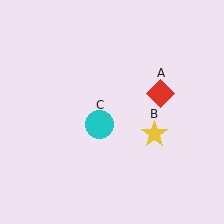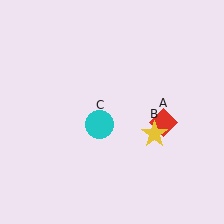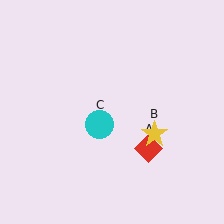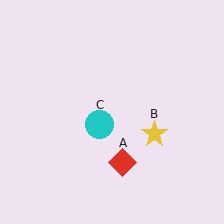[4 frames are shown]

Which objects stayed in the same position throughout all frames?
Yellow star (object B) and cyan circle (object C) remained stationary.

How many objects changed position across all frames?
1 object changed position: red diamond (object A).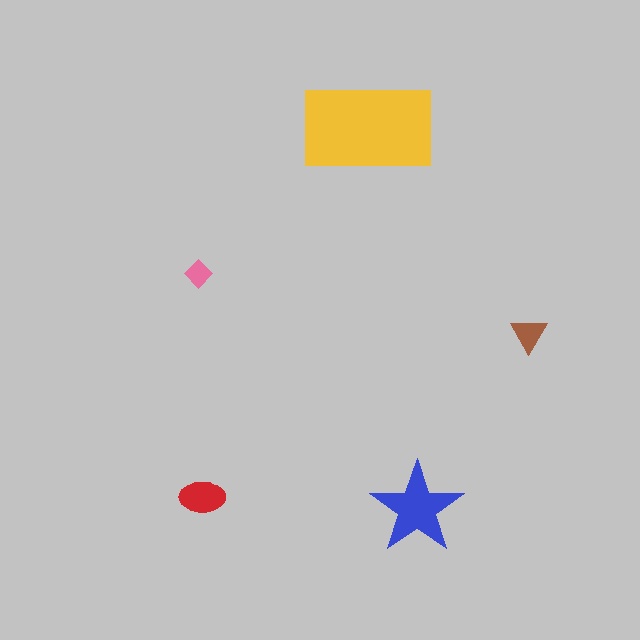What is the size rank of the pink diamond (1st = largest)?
5th.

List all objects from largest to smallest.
The yellow rectangle, the blue star, the red ellipse, the brown triangle, the pink diamond.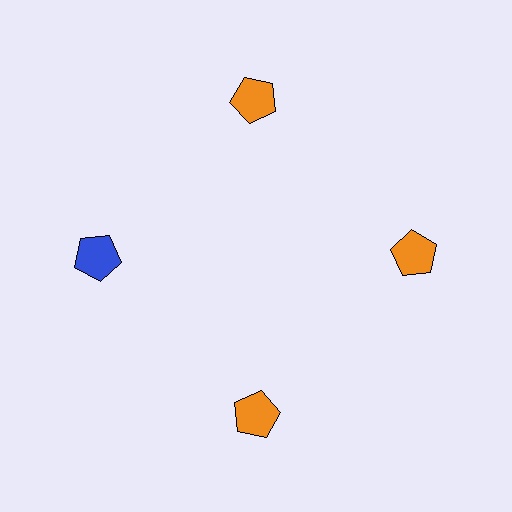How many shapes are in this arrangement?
There are 4 shapes arranged in a ring pattern.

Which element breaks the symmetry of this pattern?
The blue pentagon at roughly the 9 o'clock position breaks the symmetry. All other shapes are orange pentagons.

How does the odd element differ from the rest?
It has a different color: blue instead of orange.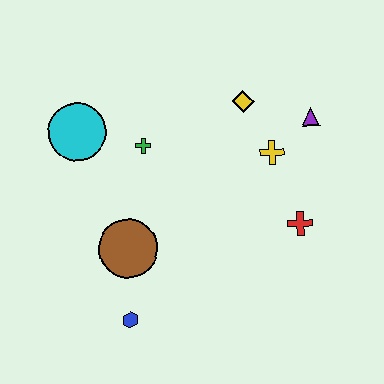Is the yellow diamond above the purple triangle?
Yes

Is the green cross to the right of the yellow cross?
No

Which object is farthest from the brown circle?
The purple triangle is farthest from the brown circle.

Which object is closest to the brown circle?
The blue hexagon is closest to the brown circle.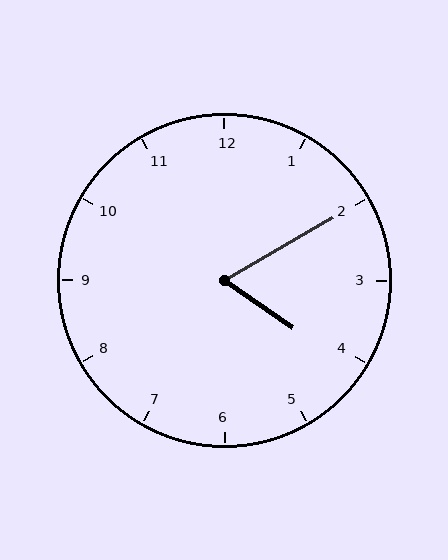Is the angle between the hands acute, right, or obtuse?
It is acute.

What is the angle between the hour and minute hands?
Approximately 65 degrees.